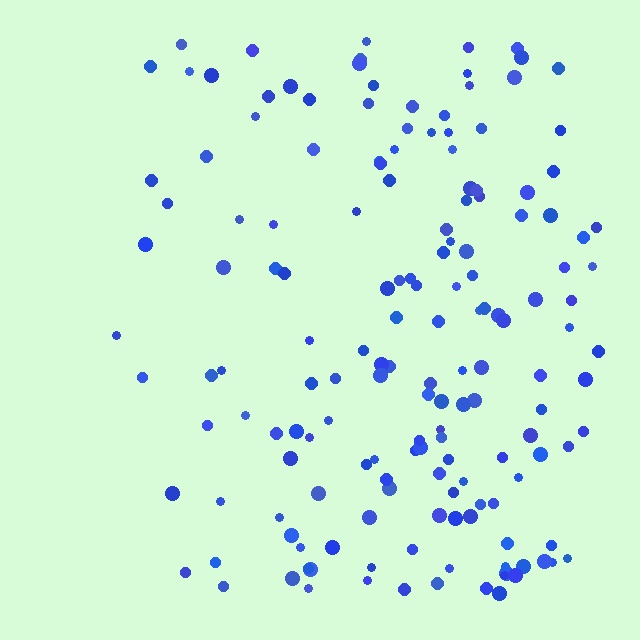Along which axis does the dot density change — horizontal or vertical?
Horizontal.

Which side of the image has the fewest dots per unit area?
The left.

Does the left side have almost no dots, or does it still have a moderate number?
Still a moderate number, just noticeably fewer than the right.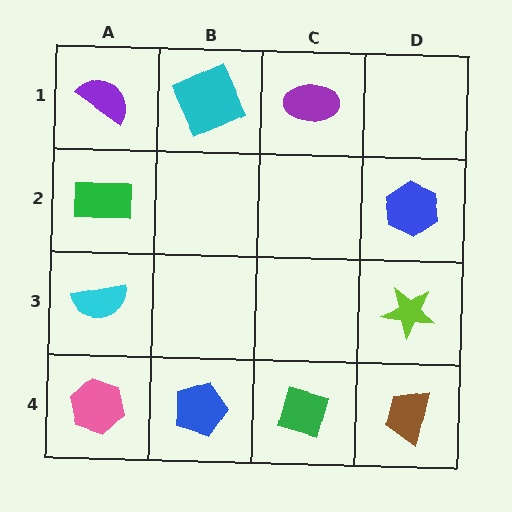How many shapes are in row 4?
4 shapes.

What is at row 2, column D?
A blue hexagon.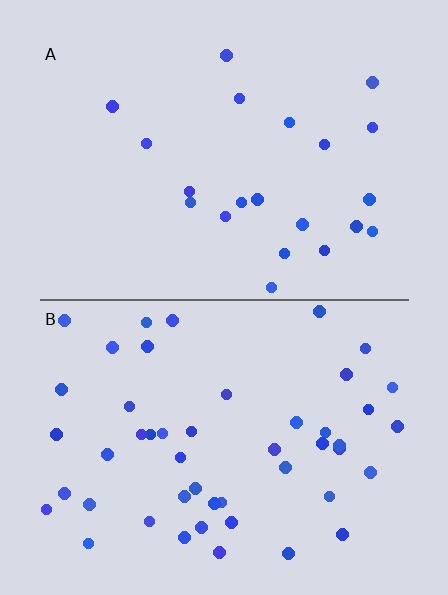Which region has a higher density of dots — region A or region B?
B (the bottom).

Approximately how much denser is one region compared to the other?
Approximately 2.3× — region B over region A.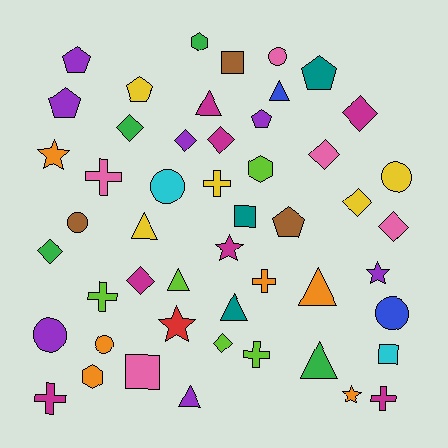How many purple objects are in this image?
There are 7 purple objects.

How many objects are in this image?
There are 50 objects.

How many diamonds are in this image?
There are 10 diamonds.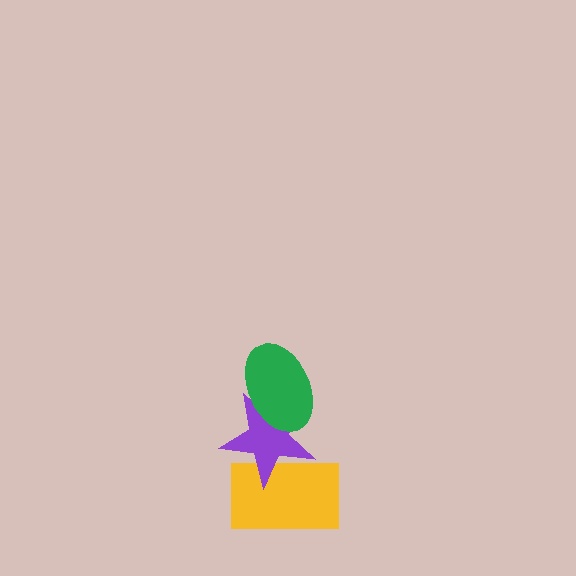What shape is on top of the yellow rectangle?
The purple star is on top of the yellow rectangle.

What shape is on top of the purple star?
The green ellipse is on top of the purple star.